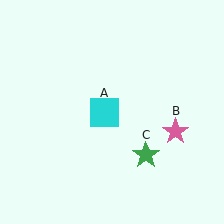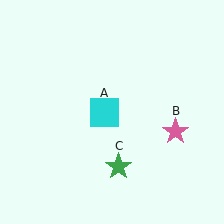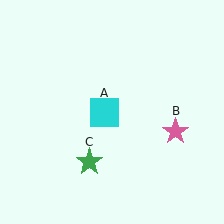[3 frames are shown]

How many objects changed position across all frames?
1 object changed position: green star (object C).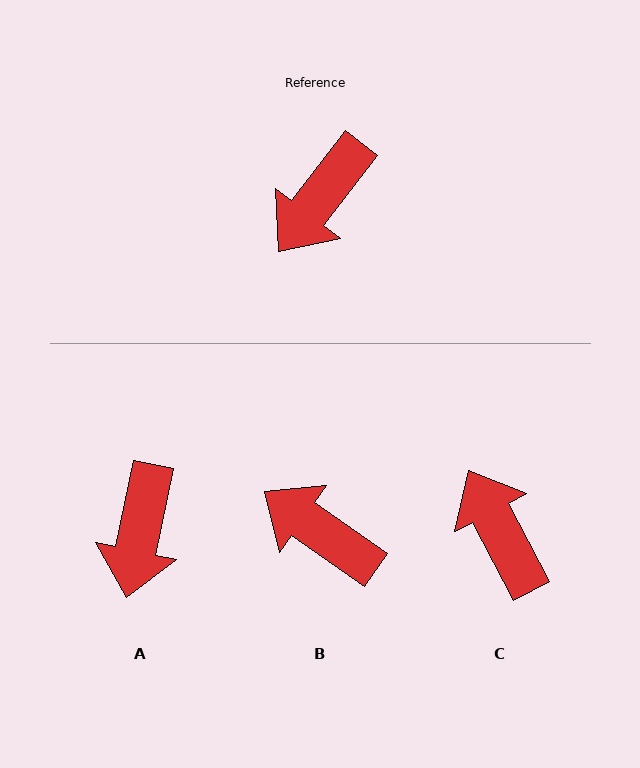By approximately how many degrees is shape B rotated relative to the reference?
Approximately 87 degrees clockwise.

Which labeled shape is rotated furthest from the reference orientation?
C, about 115 degrees away.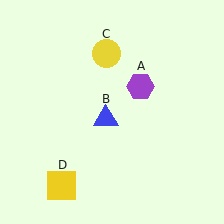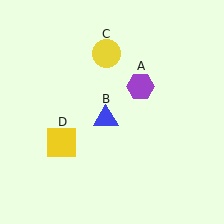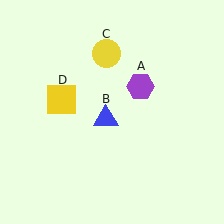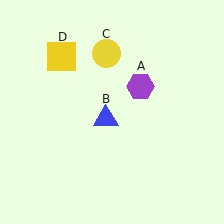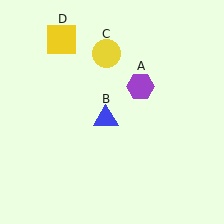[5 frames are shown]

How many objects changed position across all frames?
1 object changed position: yellow square (object D).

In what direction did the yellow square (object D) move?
The yellow square (object D) moved up.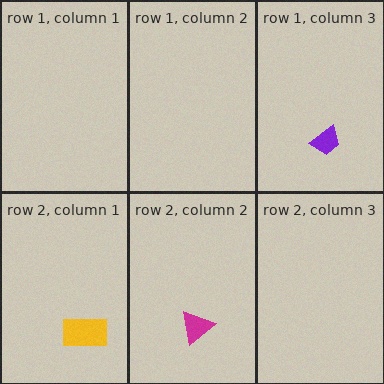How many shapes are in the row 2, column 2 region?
1.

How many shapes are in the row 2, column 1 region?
1.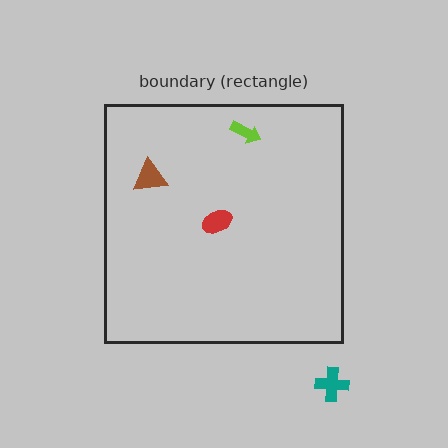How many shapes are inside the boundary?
3 inside, 1 outside.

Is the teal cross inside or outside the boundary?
Outside.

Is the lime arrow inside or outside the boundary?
Inside.